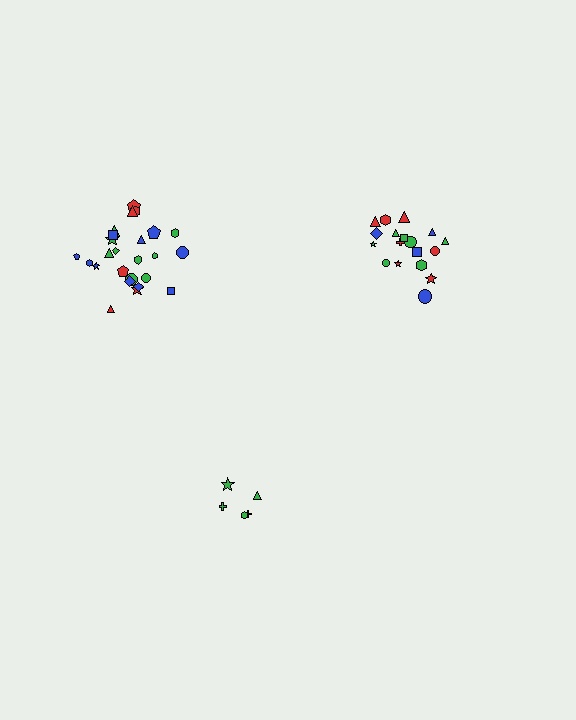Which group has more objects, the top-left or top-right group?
The top-left group.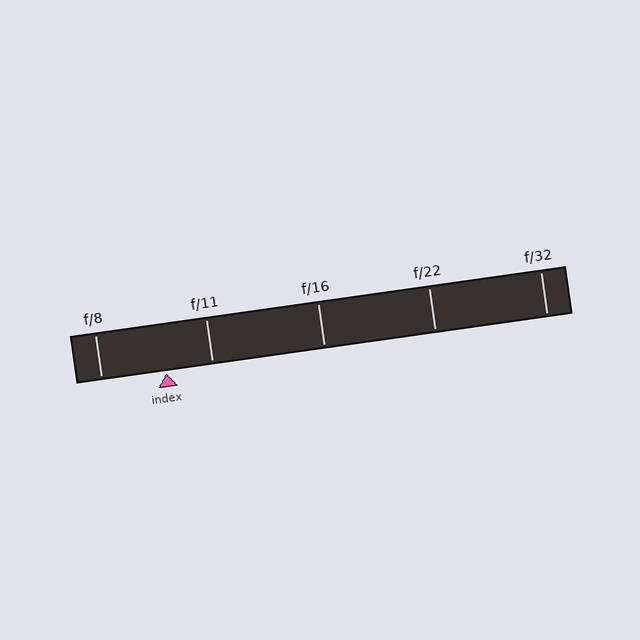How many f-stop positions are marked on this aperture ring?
There are 5 f-stop positions marked.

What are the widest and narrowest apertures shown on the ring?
The widest aperture shown is f/8 and the narrowest is f/32.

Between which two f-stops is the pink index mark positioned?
The index mark is between f/8 and f/11.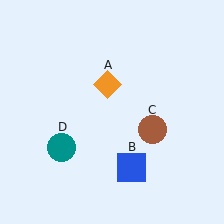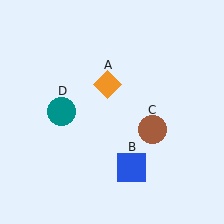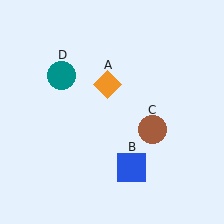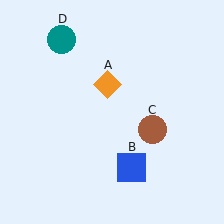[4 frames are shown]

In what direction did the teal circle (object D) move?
The teal circle (object D) moved up.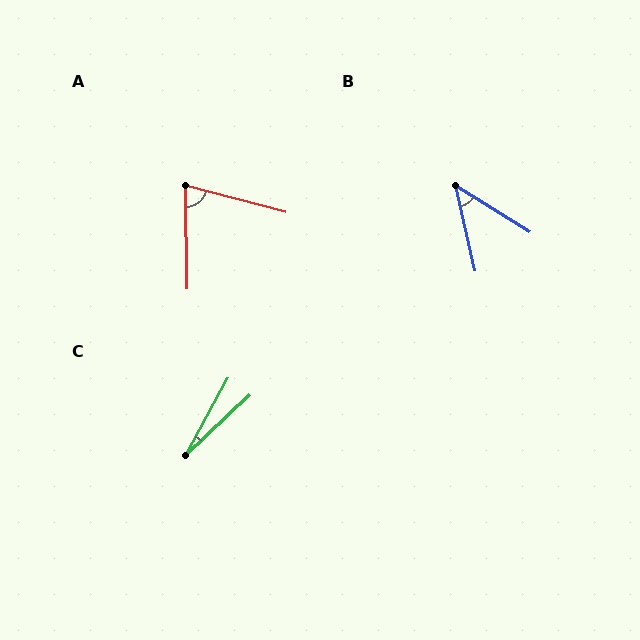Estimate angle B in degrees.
Approximately 45 degrees.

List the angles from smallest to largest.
C (18°), B (45°), A (74°).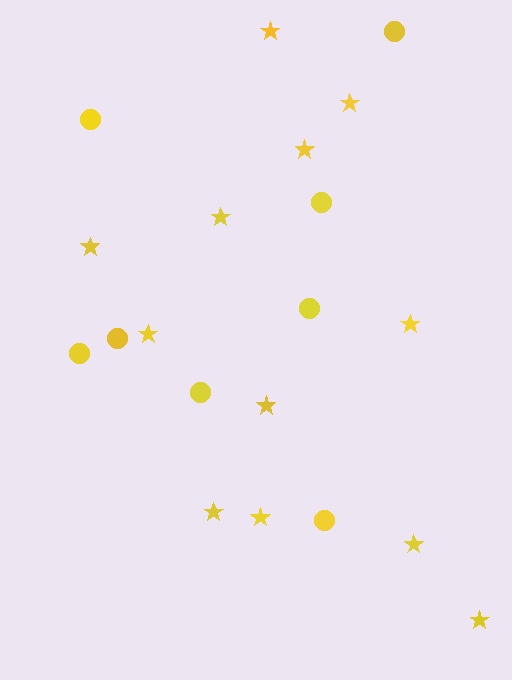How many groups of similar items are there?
There are 2 groups: one group of circles (8) and one group of stars (12).